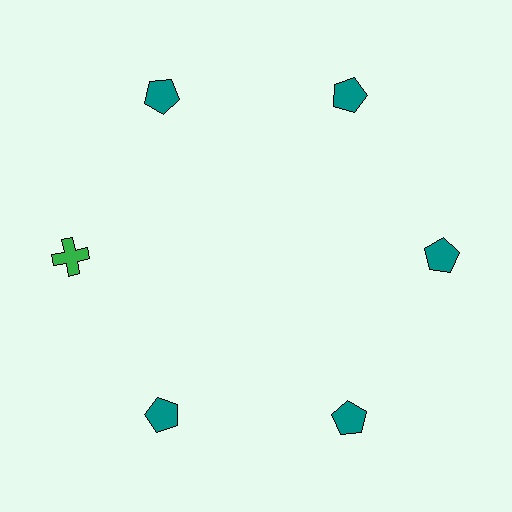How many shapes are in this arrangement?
There are 6 shapes arranged in a ring pattern.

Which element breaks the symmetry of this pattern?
The green cross at roughly the 9 o'clock position breaks the symmetry. All other shapes are teal pentagons.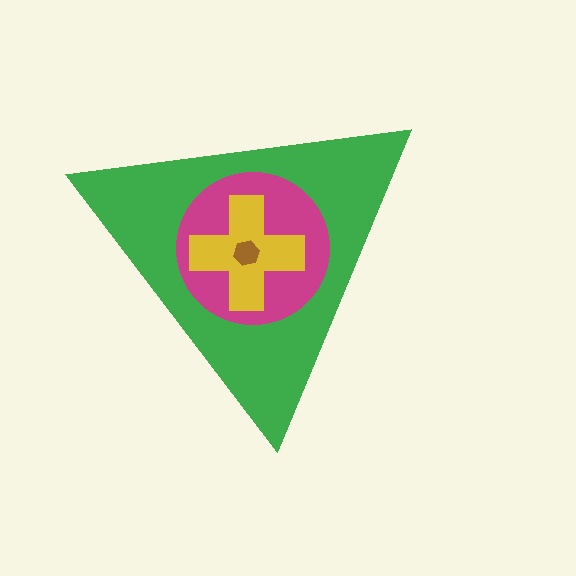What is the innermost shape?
The brown hexagon.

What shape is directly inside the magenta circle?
The yellow cross.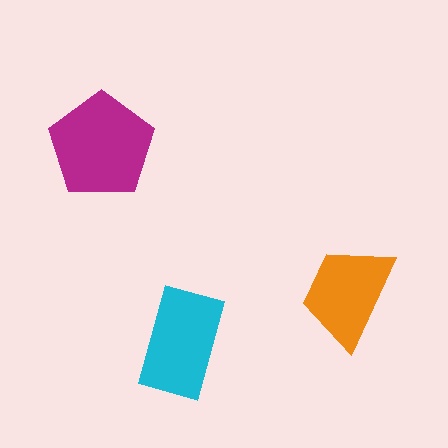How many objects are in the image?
There are 3 objects in the image.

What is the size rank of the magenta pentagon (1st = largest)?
1st.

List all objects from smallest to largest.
The orange trapezoid, the cyan rectangle, the magenta pentagon.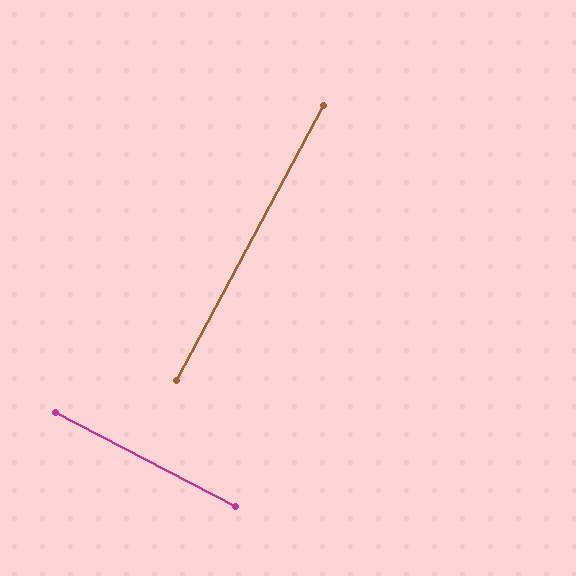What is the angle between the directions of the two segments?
Approximately 89 degrees.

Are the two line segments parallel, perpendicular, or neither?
Perpendicular — they meet at approximately 89°.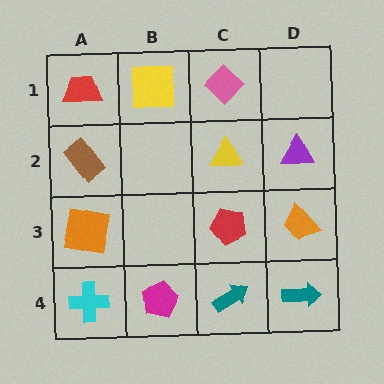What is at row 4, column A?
A cyan cross.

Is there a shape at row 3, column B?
No, that cell is empty.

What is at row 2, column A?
A brown rectangle.